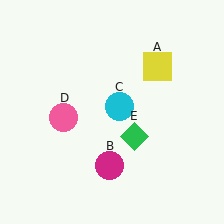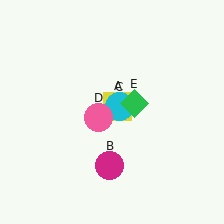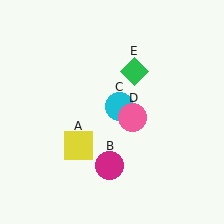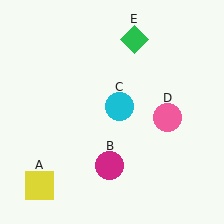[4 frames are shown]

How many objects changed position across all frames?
3 objects changed position: yellow square (object A), pink circle (object D), green diamond (object E).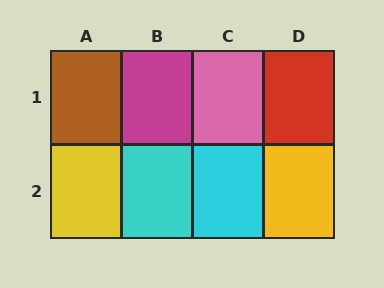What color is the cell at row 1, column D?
Red.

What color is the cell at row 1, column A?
Brown.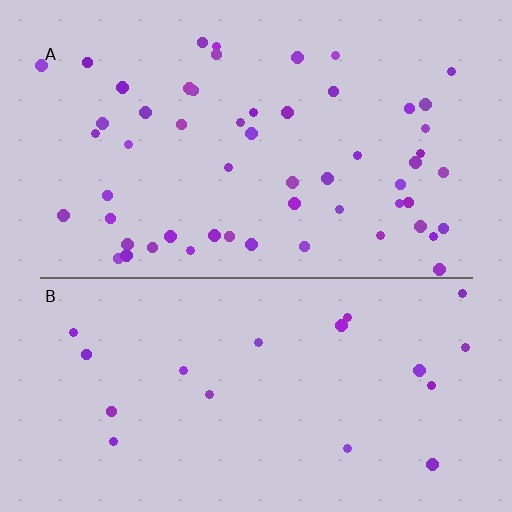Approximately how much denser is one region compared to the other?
Approximately 2.9× — region A over region B.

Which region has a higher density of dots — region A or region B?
A (the top).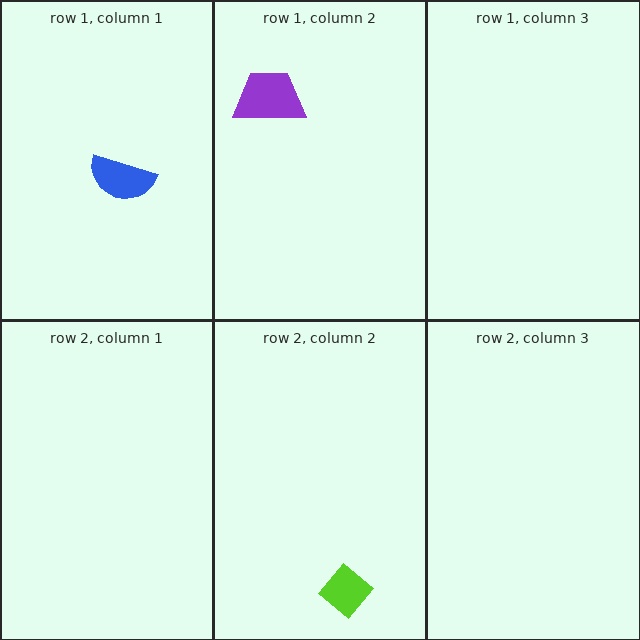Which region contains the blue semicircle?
The row 1, column 1 region.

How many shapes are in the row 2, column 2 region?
1.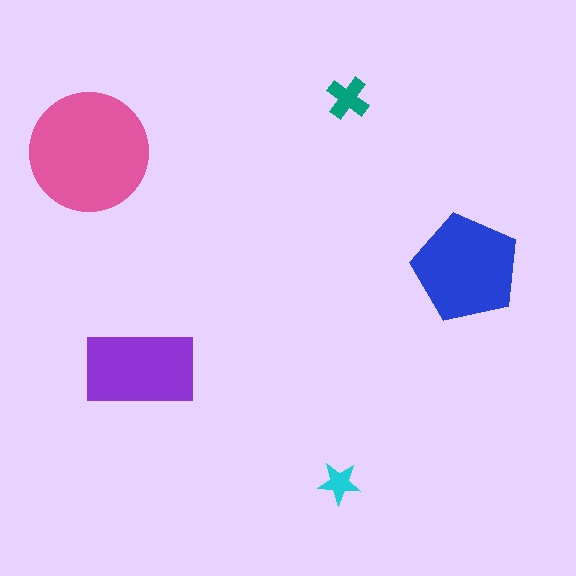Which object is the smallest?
The cyan star.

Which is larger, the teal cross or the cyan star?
The teal cross.